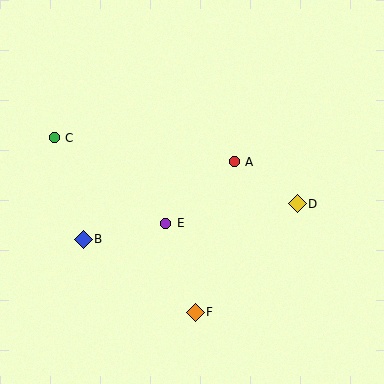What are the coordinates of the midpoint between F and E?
The midpoint between F and E is at (180, 268).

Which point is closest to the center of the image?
Point E at (166, 223) is closest to the center.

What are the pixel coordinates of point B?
Point B is at (83, 239).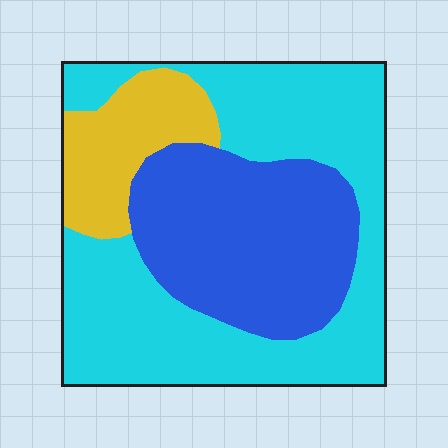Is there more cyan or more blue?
Cyan.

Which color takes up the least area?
Yellow, at roughly 15%.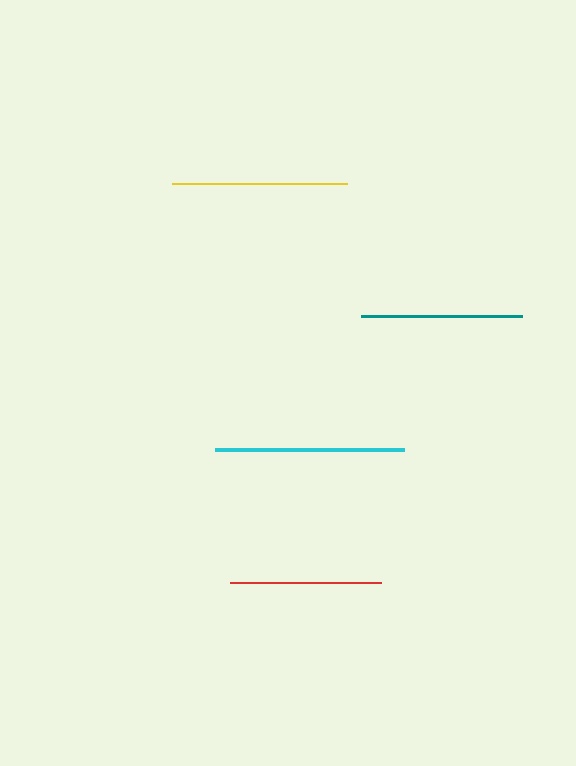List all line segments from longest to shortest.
From longest to shortest: cyan, yellow, teal, red.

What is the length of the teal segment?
The teal segment is approximately 160 pixels long.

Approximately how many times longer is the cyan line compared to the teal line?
The cyan line is approximately 1.2 times the length of the teal line.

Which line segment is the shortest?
The red line is the shortest at approximately 151 pixels.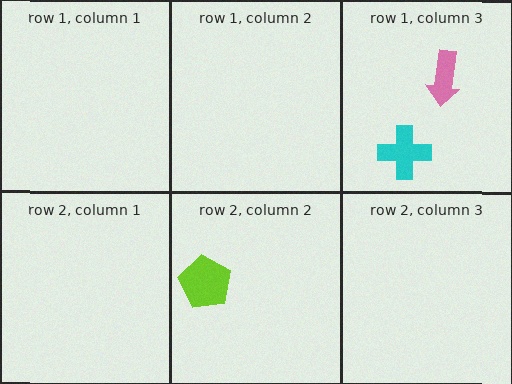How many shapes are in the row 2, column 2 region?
1.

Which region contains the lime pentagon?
The row 2, column 2 region.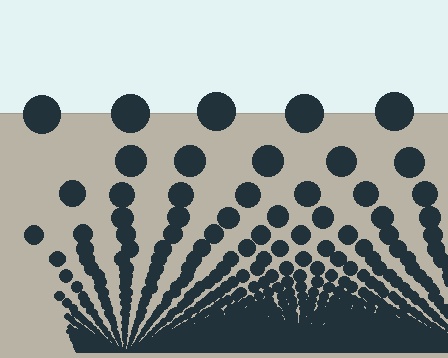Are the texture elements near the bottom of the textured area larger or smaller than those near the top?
Smaller. The gradient is inverted — elements near the bottom are smaller and denser.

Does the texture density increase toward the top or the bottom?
Density increases toward the bottom.